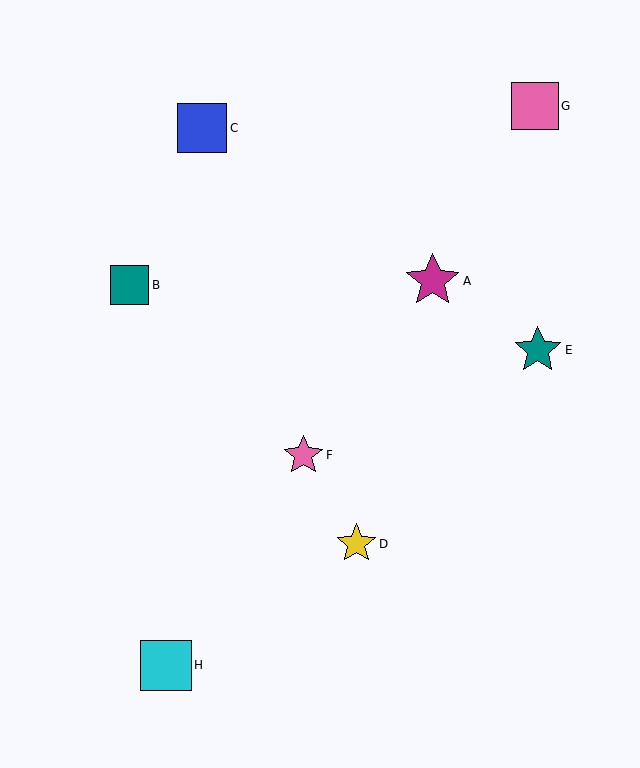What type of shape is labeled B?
Shape B is a teal square.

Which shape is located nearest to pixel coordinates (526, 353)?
The teal star (labeled E) at (538, 350) is nearest to that location.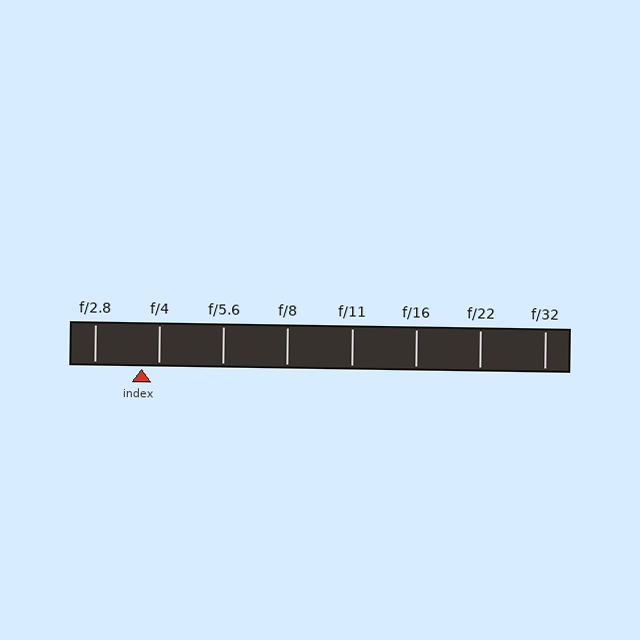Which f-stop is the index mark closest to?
The index mark is closest to f/4.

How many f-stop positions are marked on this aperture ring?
There are 8 f-stop positions marked.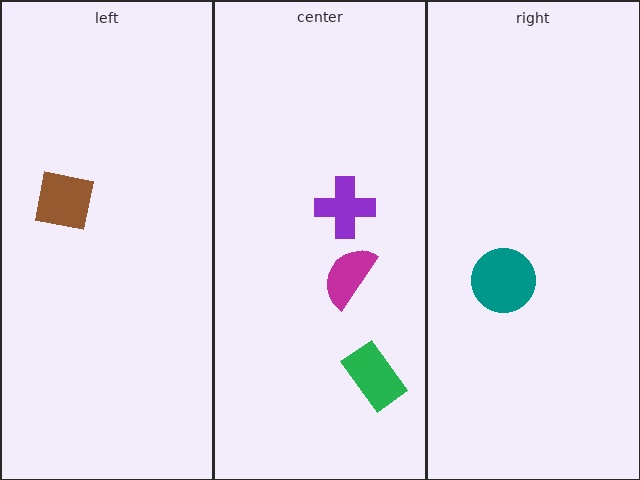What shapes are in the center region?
The purple cross, the magenta semicircle, the green rectangle.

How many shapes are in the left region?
1.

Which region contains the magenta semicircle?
The center region.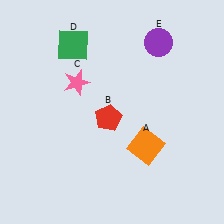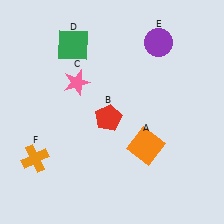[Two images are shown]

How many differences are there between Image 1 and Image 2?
There is 1 difference between the two images.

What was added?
An orange cross (F) was added in Image 2.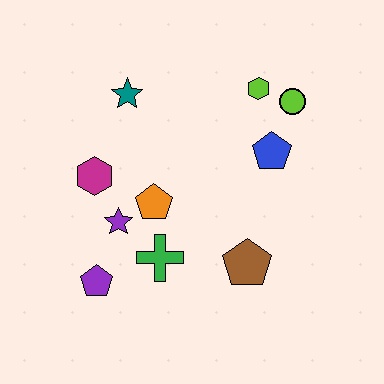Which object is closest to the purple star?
The orange pentagon is closest to the purple star.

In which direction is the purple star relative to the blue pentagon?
The purple star is to the left of the blue pentagon.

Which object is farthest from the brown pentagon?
The teal star is farthest from the brown pentagon.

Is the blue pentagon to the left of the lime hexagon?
No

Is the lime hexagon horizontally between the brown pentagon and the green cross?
No